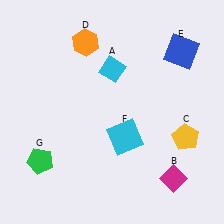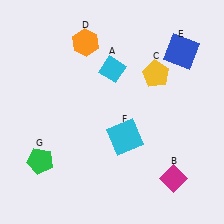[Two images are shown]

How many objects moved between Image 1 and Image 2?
1 object moved between the two images.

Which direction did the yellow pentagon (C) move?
The yellow pentagon (C) moved up.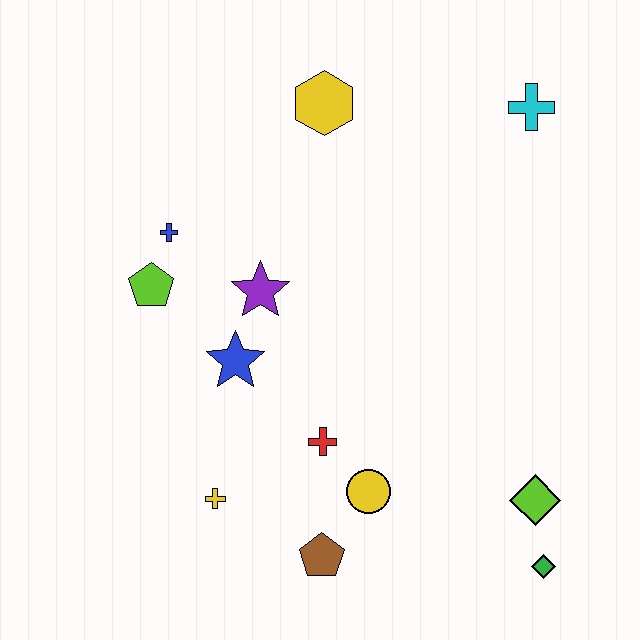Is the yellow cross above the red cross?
No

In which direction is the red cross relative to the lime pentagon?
The red cross is to the right of the lime pentagon.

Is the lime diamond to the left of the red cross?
No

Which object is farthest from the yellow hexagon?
The green diamond is farthest from the yellow hexagon.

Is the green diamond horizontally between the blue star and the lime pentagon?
No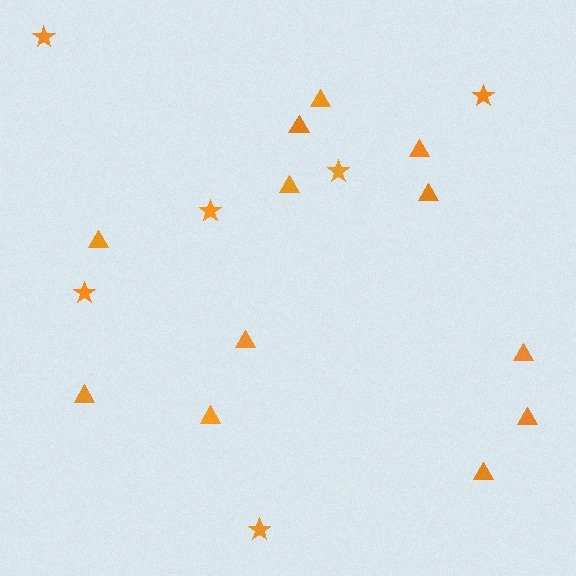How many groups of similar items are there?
There are 2 groups: one group of triangles (12) and one group of stars (6).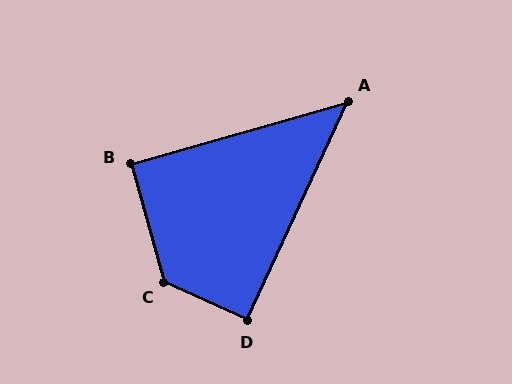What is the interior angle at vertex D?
Approximately 90 degrees (approximately right).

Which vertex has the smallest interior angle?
A, at approximately 50 degrees.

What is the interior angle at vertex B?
Approximately 90 degrees (approximately right).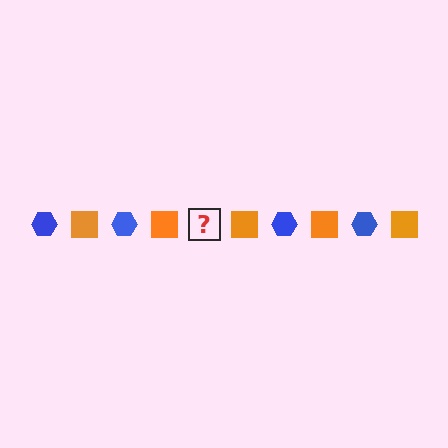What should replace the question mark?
The question mark should be replaced with a blue hexagon.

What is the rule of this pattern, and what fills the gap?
The rule is that the pattern alternates between blue hexagon and orange square. The gap should be filled with a blue hexagon.